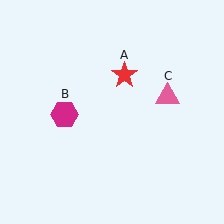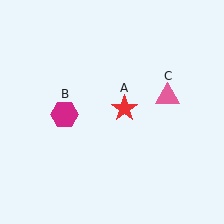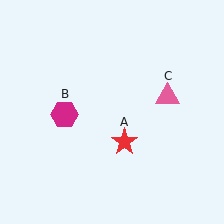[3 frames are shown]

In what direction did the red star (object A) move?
The red star (object A) moved down.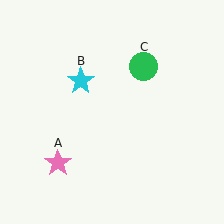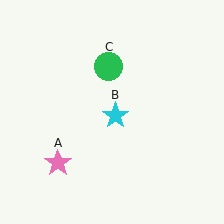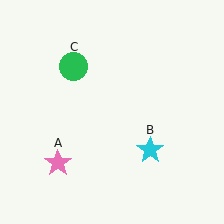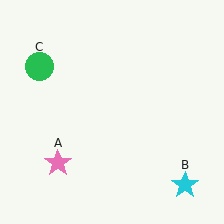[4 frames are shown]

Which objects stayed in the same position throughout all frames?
Pink star (object A) remained stationary.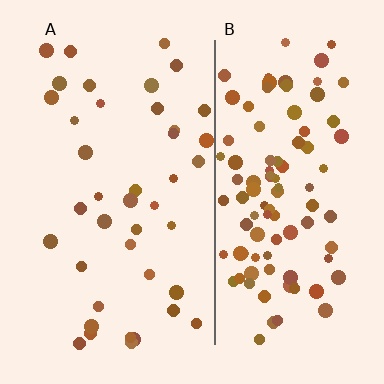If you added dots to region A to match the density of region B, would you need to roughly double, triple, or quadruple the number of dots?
Approximately triple.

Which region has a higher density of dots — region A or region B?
B (the right).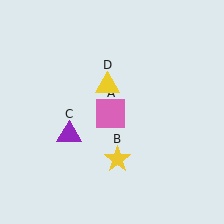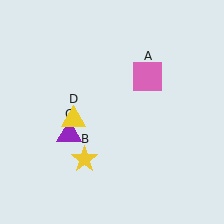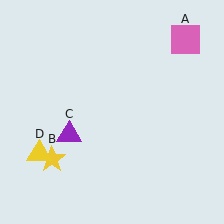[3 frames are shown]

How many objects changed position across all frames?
3 objects changed position: pink square (object A), yellow star (object B), yellow triangle (object D).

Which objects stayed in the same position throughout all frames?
Purple triangle (object C) remained stationary.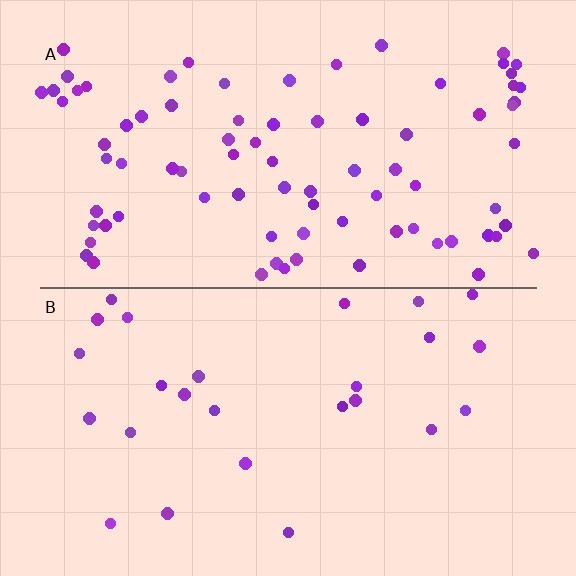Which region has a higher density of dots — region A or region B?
A (the top).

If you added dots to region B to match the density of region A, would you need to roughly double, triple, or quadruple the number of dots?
Approximately triple.